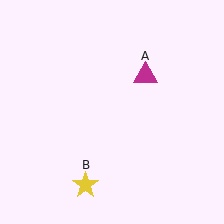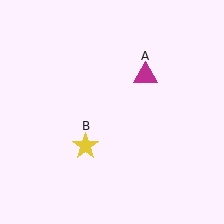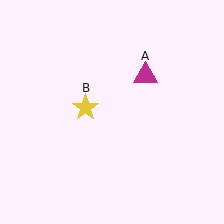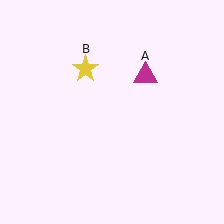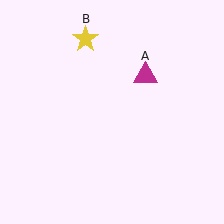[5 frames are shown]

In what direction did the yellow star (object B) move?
The yellow star (object B) moved up.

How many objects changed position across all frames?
1 object changed position: yellow star (object B).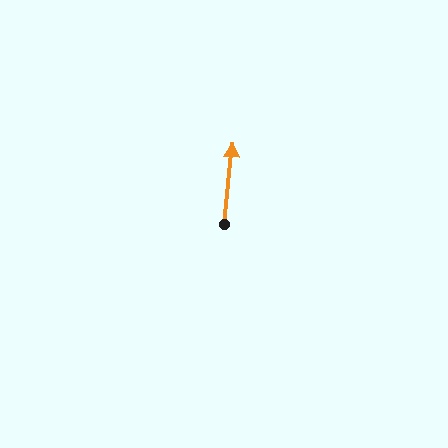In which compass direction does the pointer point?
North.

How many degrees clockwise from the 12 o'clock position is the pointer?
Approximately 6 degrees.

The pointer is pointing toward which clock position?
Roughly 12 o'clock.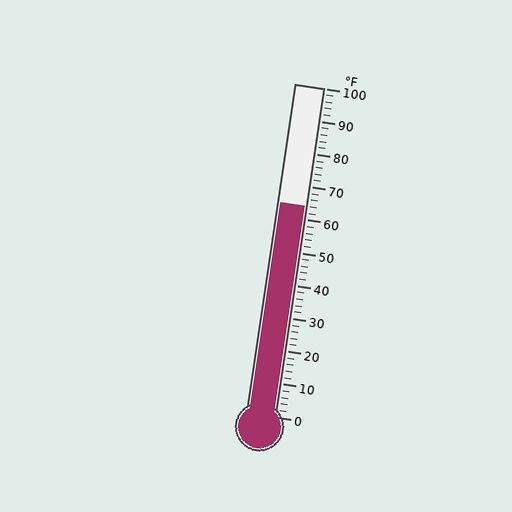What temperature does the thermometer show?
The thermometer shows approximately 64°F.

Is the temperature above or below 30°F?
The temperature is above 30°F.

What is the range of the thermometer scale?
The thermometer scale ranges from 0°F to 100°F.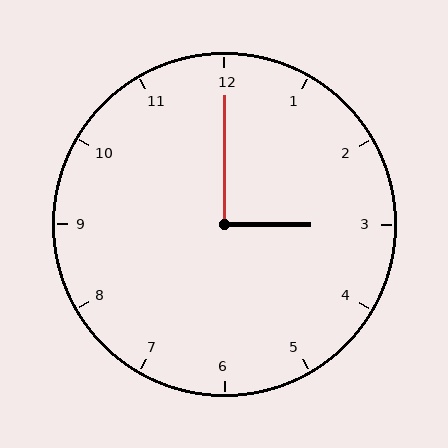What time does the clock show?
3:00.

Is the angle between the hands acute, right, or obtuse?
It is right.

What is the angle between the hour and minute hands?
Approximately 90 degrees.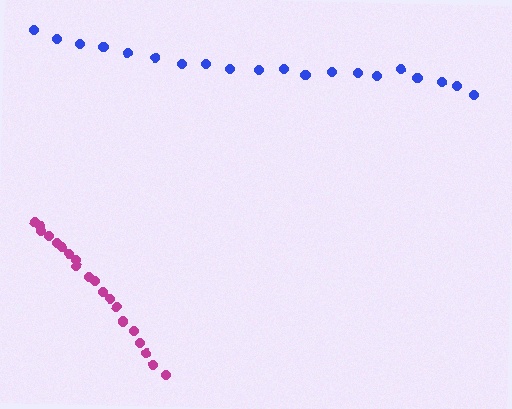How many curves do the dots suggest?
There are 2 distinct paths.